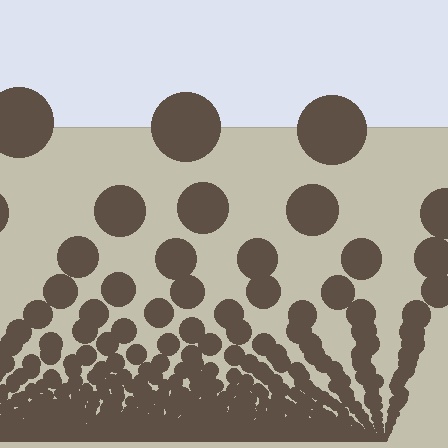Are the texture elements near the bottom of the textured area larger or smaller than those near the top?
Smaller. The gradient is inverted — elements near the bottom are smaller and denser.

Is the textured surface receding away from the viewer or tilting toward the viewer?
The surface appears to tilt toward the viewer. Texture elements get larger and sparser toward the top.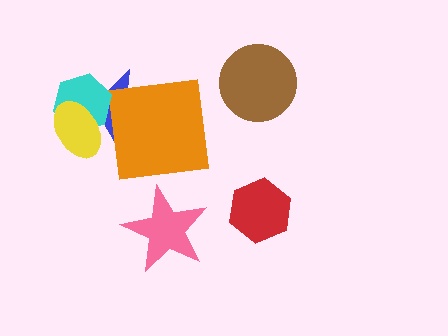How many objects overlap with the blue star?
3 objects overlap with the blue star.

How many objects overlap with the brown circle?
0 objects overlap with the brown circle.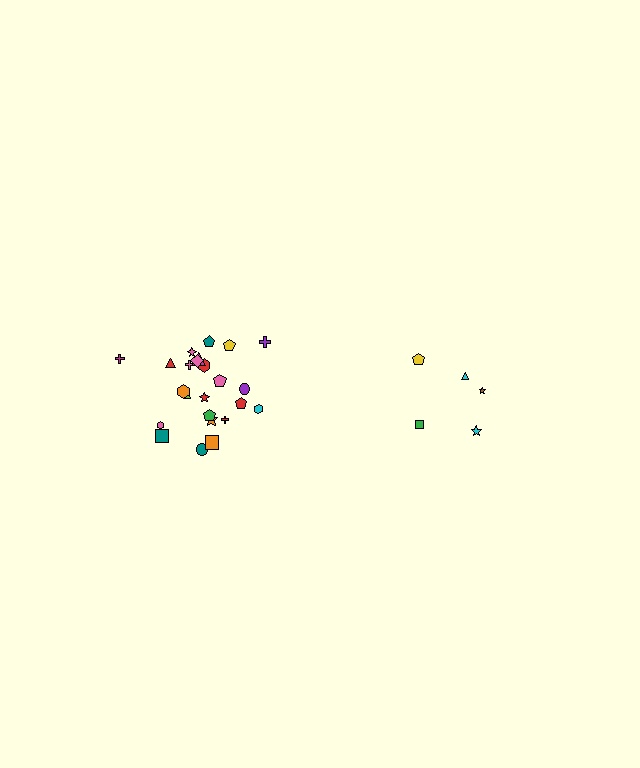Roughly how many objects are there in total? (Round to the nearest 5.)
Roughly 30 objects in total.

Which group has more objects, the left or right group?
The left group.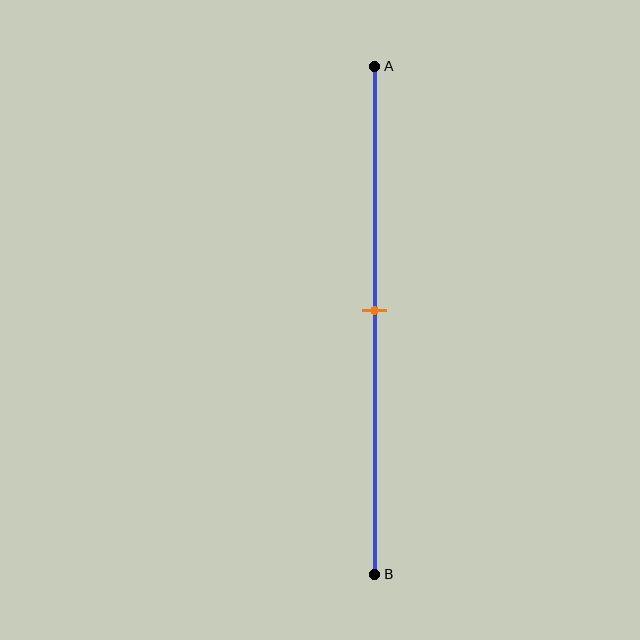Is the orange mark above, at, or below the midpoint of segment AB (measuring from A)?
The orange mark is approximately at the midpoint of segment AB.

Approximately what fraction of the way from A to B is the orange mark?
The orange mark is approximately 50% of the way from A to B.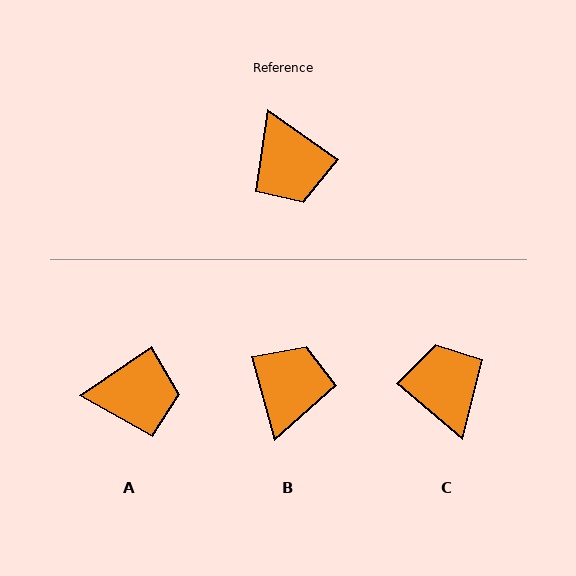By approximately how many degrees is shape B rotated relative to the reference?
Approximately 140 degrees counter-clockwise.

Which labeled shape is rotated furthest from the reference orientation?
C, about 175 degrees away.